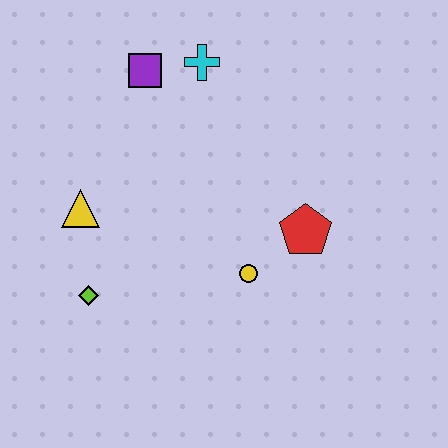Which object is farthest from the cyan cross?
The lime diamond is farthest from the cyan cross.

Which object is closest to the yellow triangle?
The lime diamond is closest to the yellow triangle.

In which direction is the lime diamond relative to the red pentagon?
The lime diamond is to the left of the red pentagon.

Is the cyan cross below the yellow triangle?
No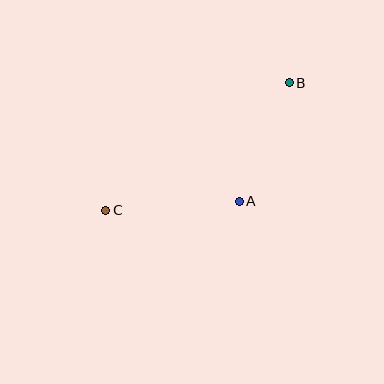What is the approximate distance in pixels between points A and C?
The distance between A and C is approximately 134 pixels.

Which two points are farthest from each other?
Points B and C are farthest from each other.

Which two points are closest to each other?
Points A and B are closest to each other.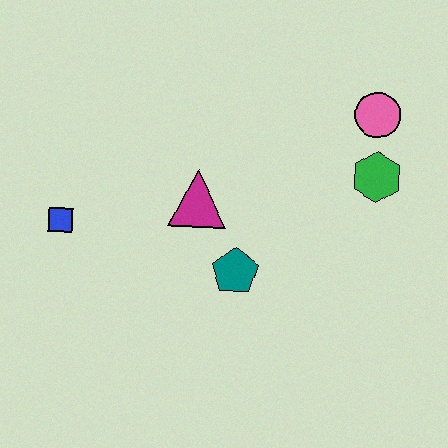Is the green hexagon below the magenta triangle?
No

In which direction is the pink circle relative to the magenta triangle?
The pink circle is to the right of the magenta triangle.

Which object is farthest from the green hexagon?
The blue square is farthest from the green hexagon.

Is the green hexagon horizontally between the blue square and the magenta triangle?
No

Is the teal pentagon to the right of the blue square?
Yes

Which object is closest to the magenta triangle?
The teal pentagon is closest to the magenta triangle.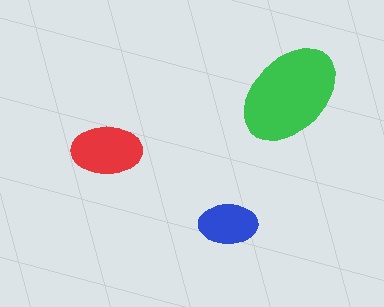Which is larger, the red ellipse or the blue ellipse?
The red one.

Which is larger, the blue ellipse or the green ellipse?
The green one.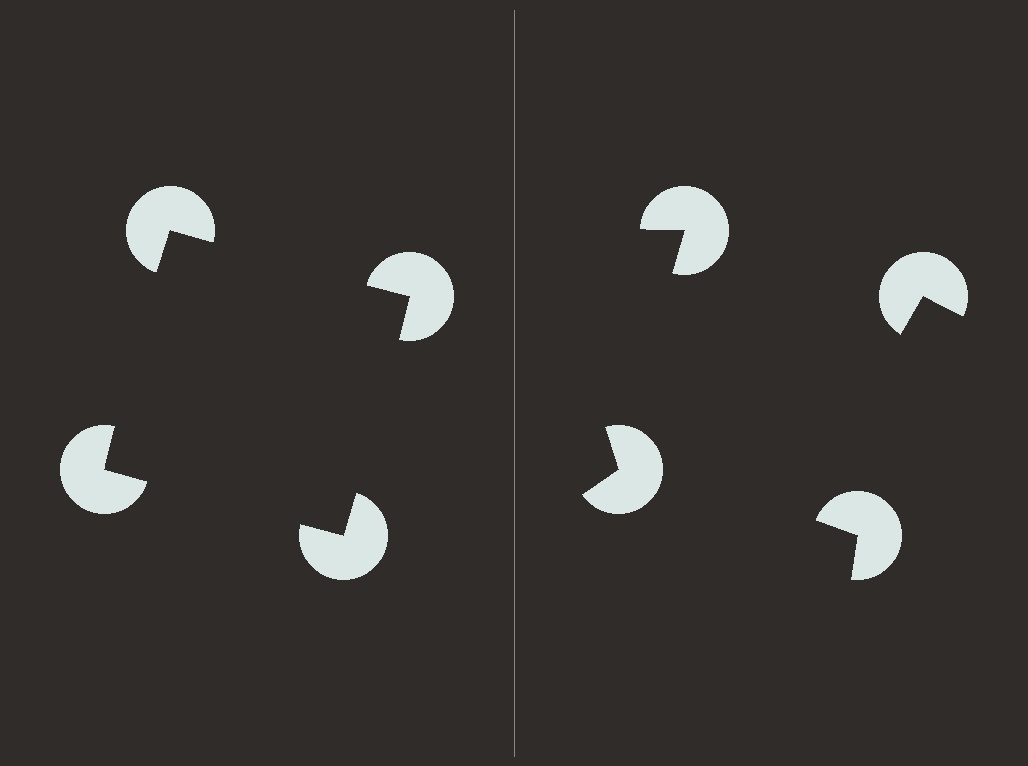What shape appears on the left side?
An illusory square.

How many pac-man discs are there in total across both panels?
8 — 4 on each side.